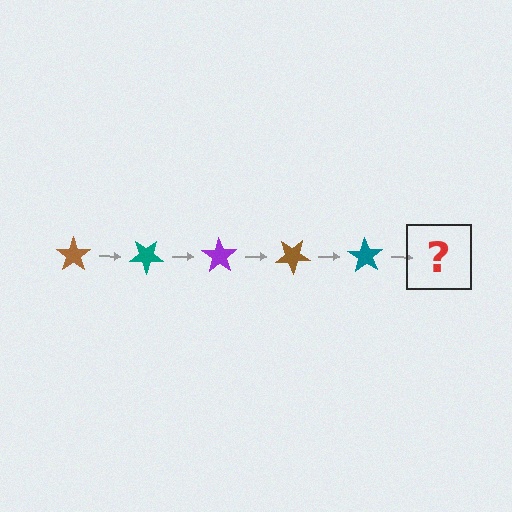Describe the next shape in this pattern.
It should be a purple star, rotated 175 degrees from the start.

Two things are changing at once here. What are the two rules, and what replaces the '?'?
The two rules are that it rotates 35 degrees each step and the color cycles through brown, teal, and purple. The '?' should be a purple star, rotated 175 degrees from the start.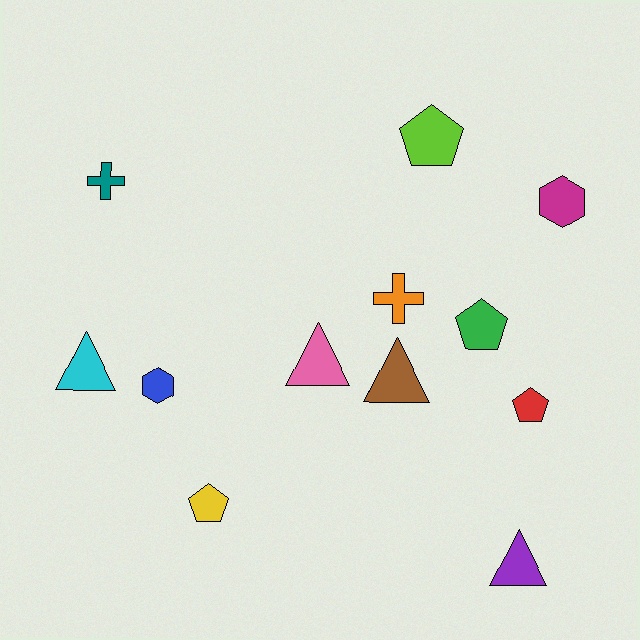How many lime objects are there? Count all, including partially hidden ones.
There is 1 lime object.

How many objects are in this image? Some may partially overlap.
There are 12 objects.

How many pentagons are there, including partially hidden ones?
There are 4 pentagons.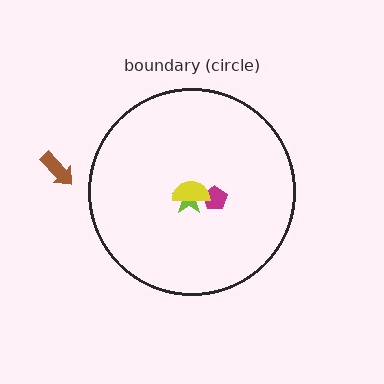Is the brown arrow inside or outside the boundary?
Outside.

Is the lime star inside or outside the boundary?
Inside.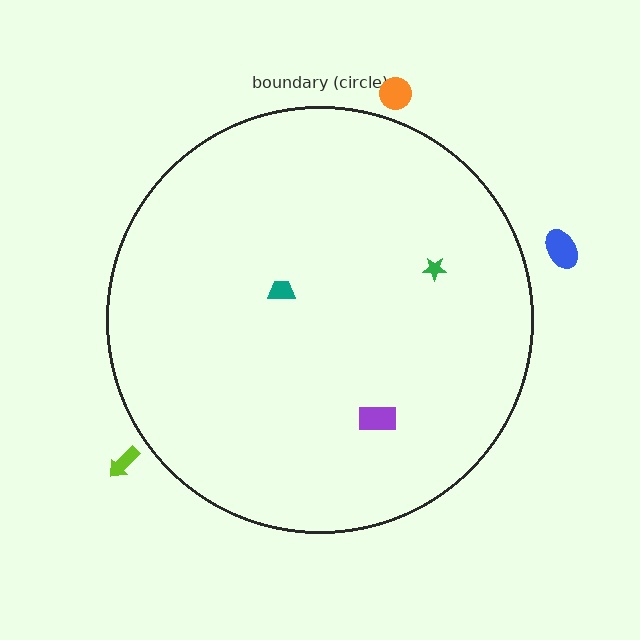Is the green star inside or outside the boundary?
Inside.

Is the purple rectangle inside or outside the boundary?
Inside.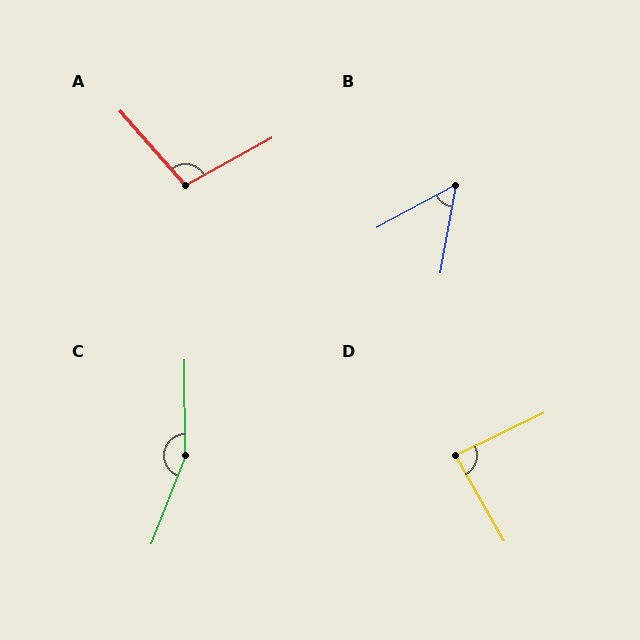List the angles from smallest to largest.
B (51°), D (86°), A (102°), C (158°).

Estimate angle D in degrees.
Approximately 86 degrees.